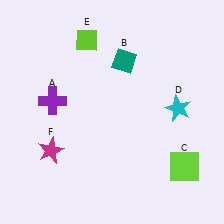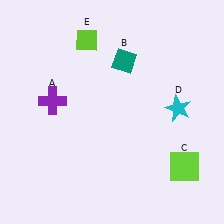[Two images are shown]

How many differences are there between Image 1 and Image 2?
There is 1 difference between the two images.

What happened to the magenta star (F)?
The magenta star (F) was removed in Image 2. It was in the bottom-left area of Image 1.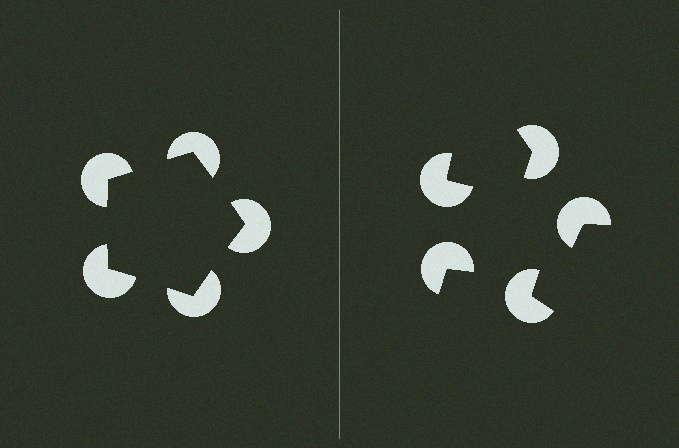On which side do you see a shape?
An illusory pentagon appears on the left side. On the right side the wedge cuts are rotated, so no coherent shape forms.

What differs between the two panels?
The pac-man discs are positioned identically on both sides; only the wedge orientations differ. On the left they align to a pentagon; on the right they are misaligned.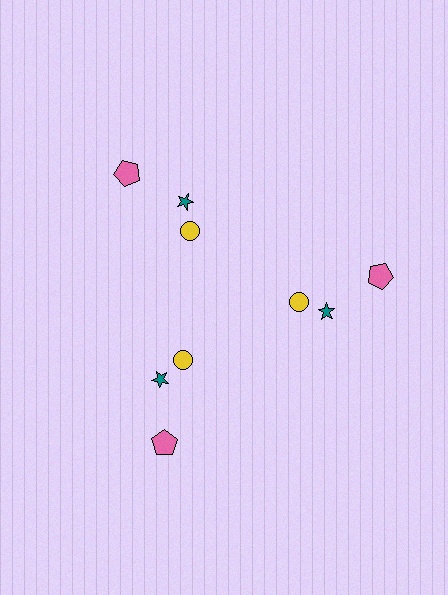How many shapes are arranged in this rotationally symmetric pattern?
There are 9 shapes, arranged in 3 groups of 3.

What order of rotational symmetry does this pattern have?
This pattern has 3-fold rotational symmetry.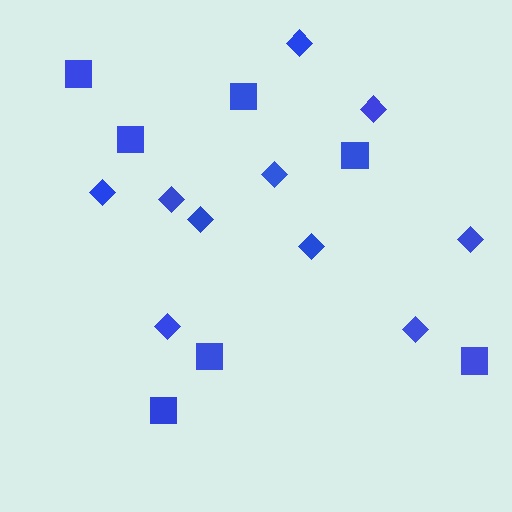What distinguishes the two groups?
There are 2 groups: one group of diamonds (10) and one group of squares (7).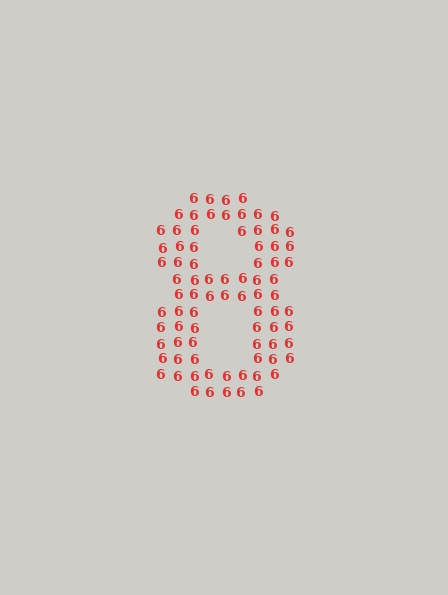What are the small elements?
The small elements are digit 6's.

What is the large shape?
The large shape is the digit 8.